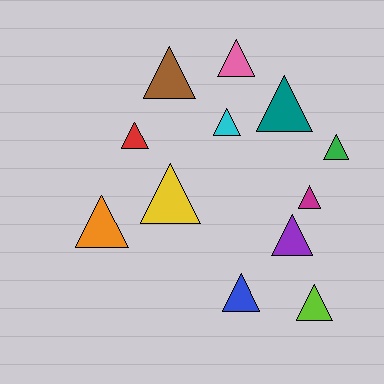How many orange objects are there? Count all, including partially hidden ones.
There is 1 orange object.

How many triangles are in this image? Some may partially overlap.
There are 12 triangles.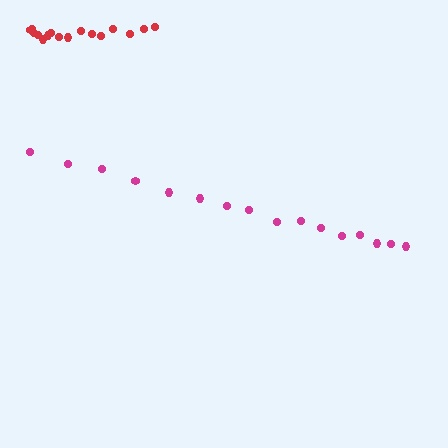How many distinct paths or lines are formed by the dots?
There are 2 distinct paths.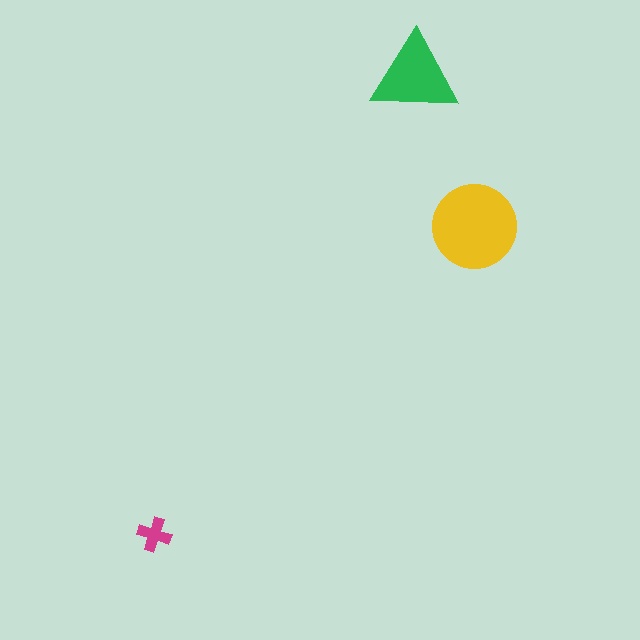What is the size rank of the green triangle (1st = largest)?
2nd.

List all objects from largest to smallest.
The yellow circle, the green triangle, the magenta cross.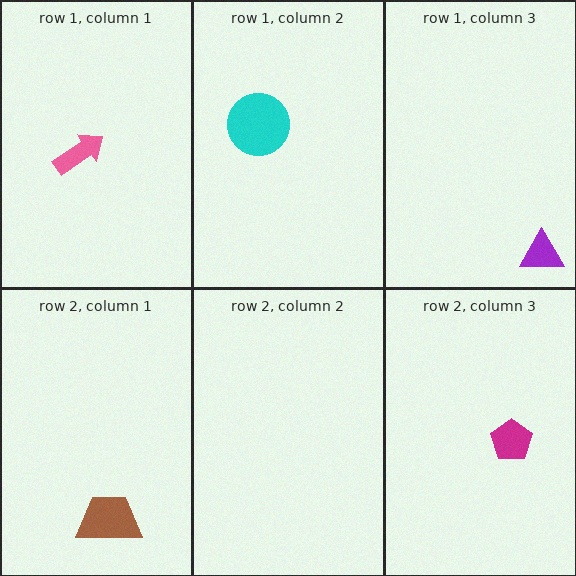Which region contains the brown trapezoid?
The row 2, column 1 region.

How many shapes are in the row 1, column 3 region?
1.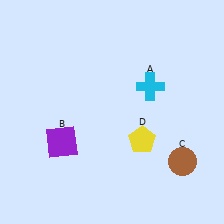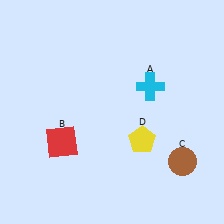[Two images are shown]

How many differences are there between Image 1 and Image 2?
There is 1 difference between the two images.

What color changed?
The square (B) changed from purple in Image 1 to red in Image 2.